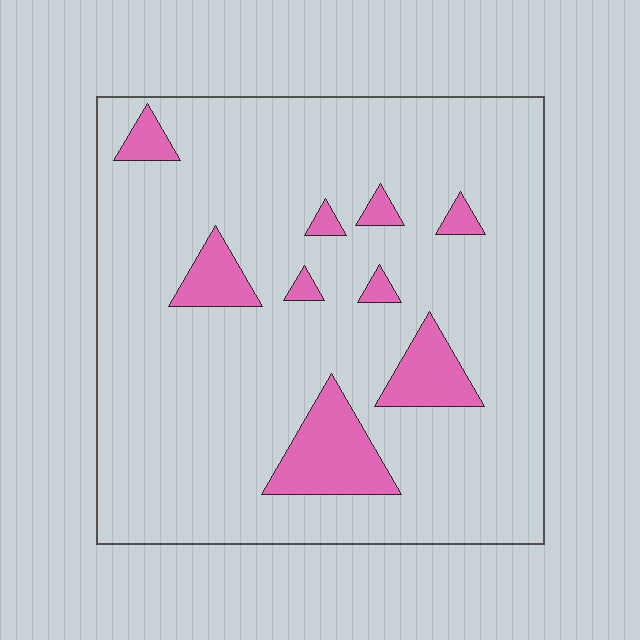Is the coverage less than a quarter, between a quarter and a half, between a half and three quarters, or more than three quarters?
Less than a quarter.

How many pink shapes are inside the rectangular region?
9.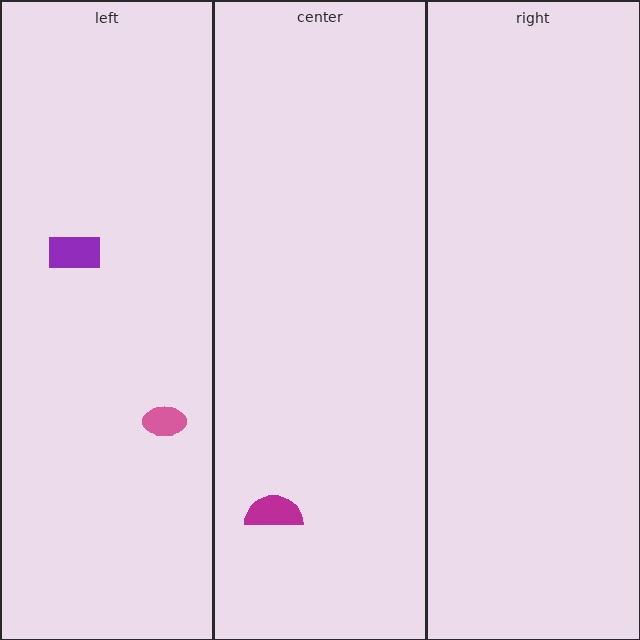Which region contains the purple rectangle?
The left region.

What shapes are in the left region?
The purple rectangle, the pink ellipse.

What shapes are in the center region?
The magenta semicircle.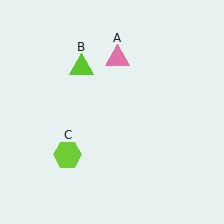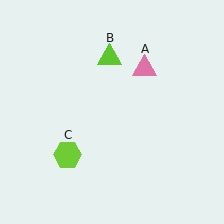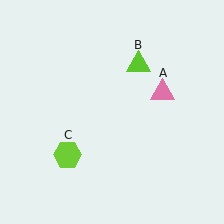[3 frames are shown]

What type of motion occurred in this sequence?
The pink triangle (object A), lime triangle (object B) rotated clockwise around the center of the scene.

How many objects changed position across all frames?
2 objects changed position: pink triangle (object A), lime triangle (object B).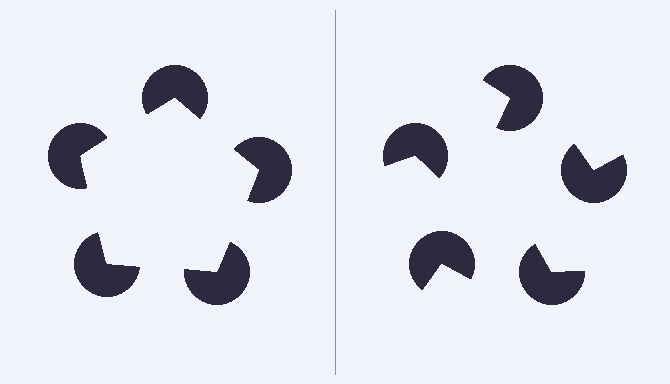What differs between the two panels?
The pac-man discs are positioned identically on both sides; only the wedge orientations differ. On the left they align to a pentagon; on the right they are misaligned.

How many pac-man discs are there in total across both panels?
10 — 5 on each side.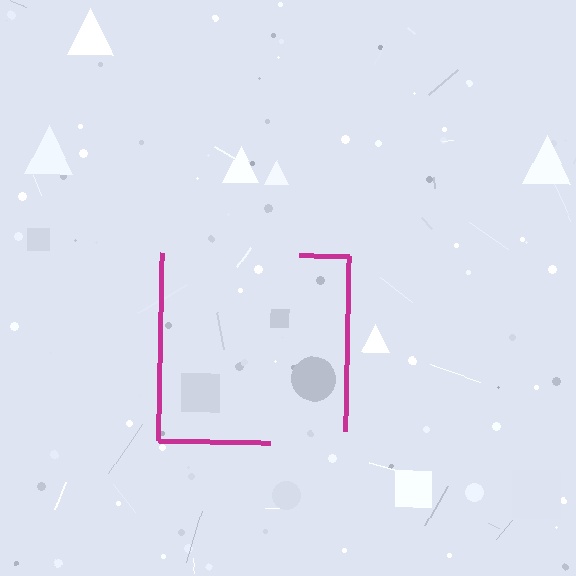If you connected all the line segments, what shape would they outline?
They would outline a square.